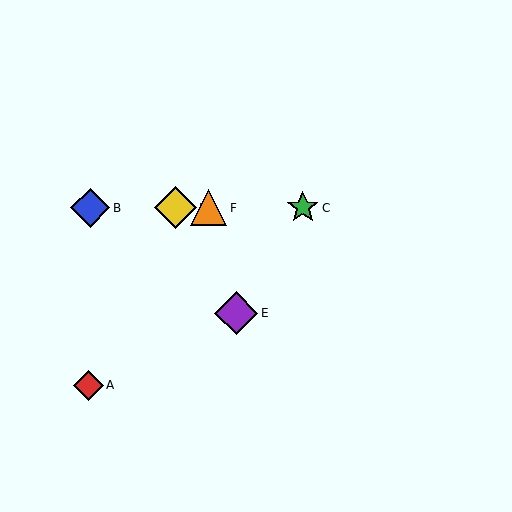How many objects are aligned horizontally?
4 objects (B, C, D, F) are aligned horizontally.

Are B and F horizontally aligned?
Yes, both are at y≈208.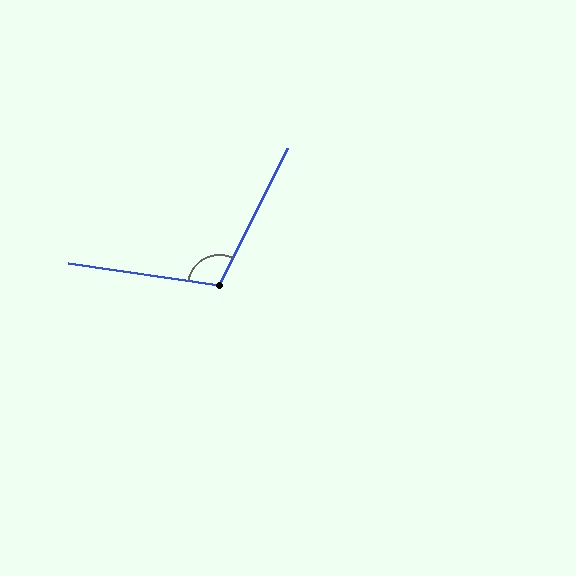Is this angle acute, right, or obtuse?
It is obtuse.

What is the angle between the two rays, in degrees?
Approximately 108 degrees.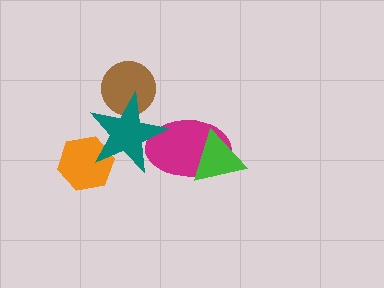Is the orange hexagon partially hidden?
Yes, it is partially covered by another shape.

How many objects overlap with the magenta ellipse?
2 objects overlap with the magenta ellipse.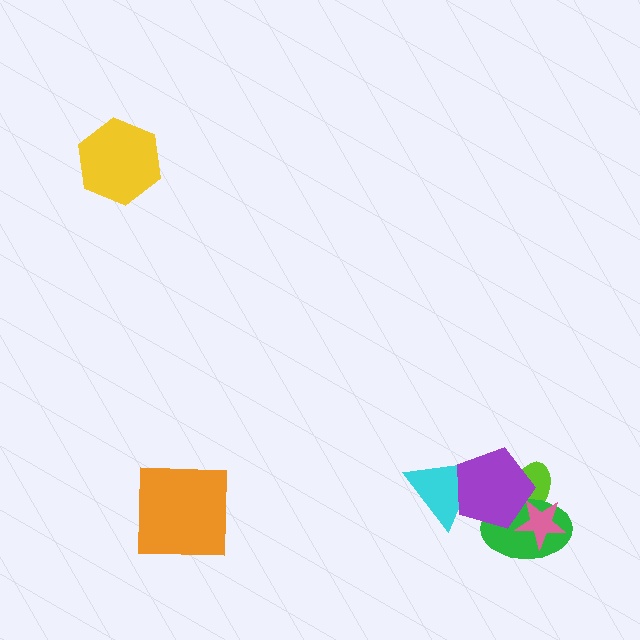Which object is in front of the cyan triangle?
The purple pentagon is in front of the cyan triangle.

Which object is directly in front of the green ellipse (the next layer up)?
The pink star is directly in front of the green ellipse.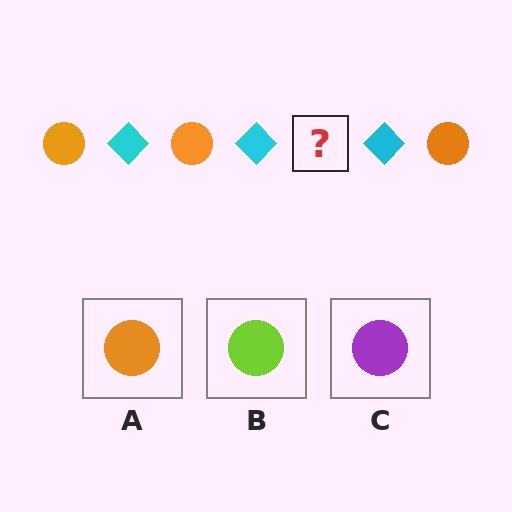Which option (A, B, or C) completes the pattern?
A.